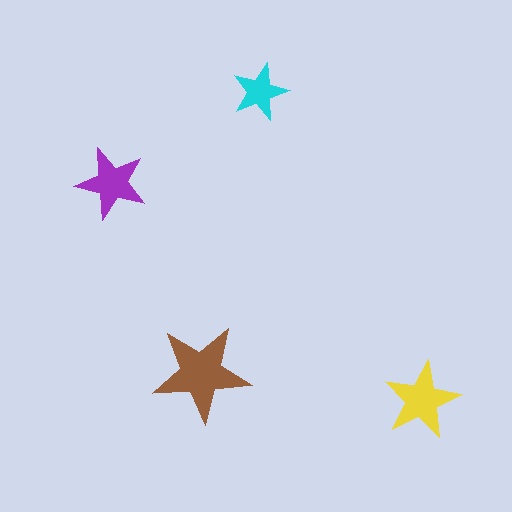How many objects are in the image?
There are 4 objects in the image.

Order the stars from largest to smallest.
the brown one, the yellow one, the purple one, the cyan one.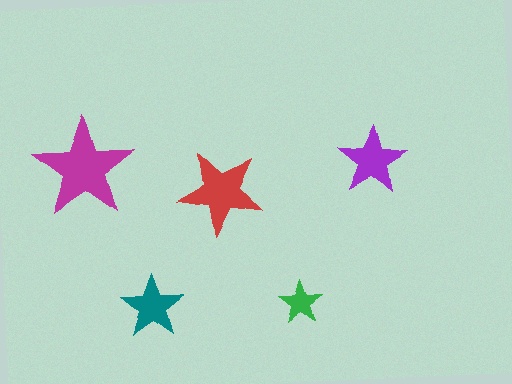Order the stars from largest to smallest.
the magenta one, the red one, the purple one, the teal one, the green one.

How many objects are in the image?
There are 5 objects in the image.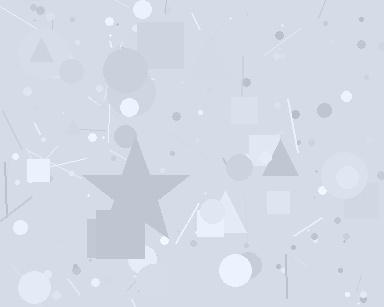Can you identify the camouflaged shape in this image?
The camouflaged shape is a star.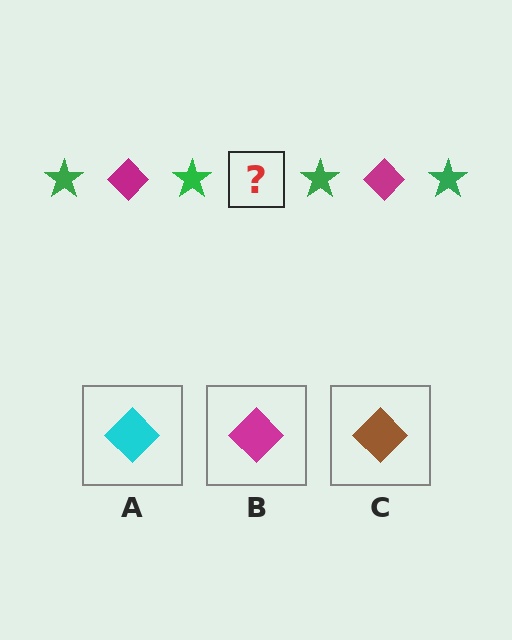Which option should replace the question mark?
Option B.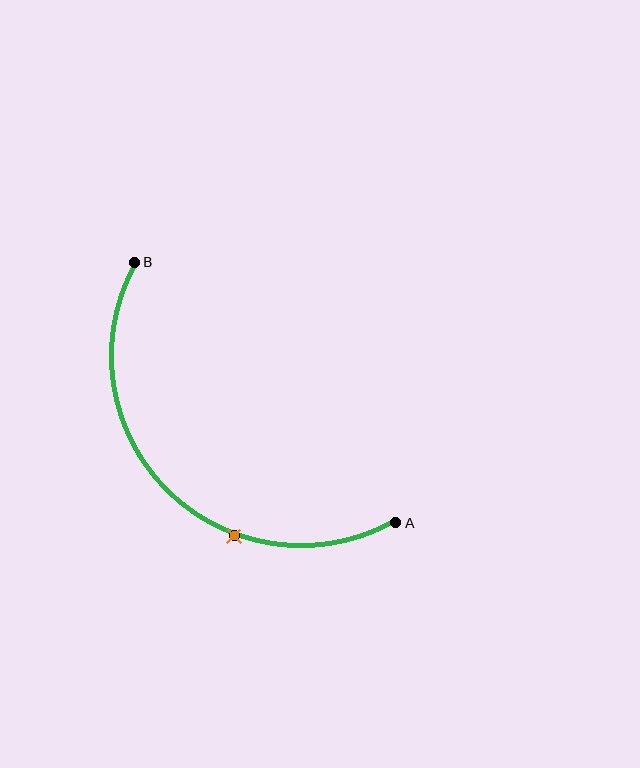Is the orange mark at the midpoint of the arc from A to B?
No. The orange mark lies on the arc but is closer to endpoint A. The arc midpoint would be at the point on the curve equidistant along the arc from both A and B.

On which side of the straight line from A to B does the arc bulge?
The arc bulges below and to the left of the straight line connecting A and B.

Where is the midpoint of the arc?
The arc midpoint is the point on the curve farthest from the straight line joining A and B. It sits below and to the left of that line.